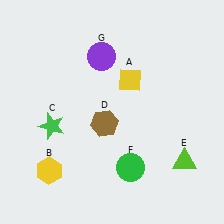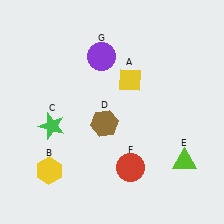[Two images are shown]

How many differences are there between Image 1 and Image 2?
There is 1 difference between the two images.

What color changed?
The circle (F) changed from green in Image 1 to red in Image 2.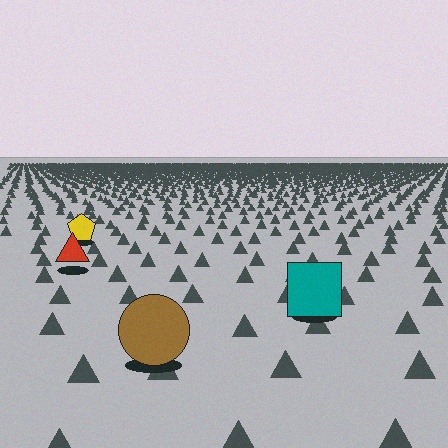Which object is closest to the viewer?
The brown circle is closest. The texture marks near it are larger and more spread out.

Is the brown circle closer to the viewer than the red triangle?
Yes. The brown circle is closer — you can tell from the texture gradient: the ground texture is coarser near it.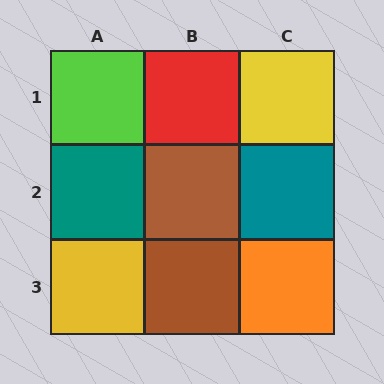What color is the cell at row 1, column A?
Lime.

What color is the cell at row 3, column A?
Yellow.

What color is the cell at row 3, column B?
Brown.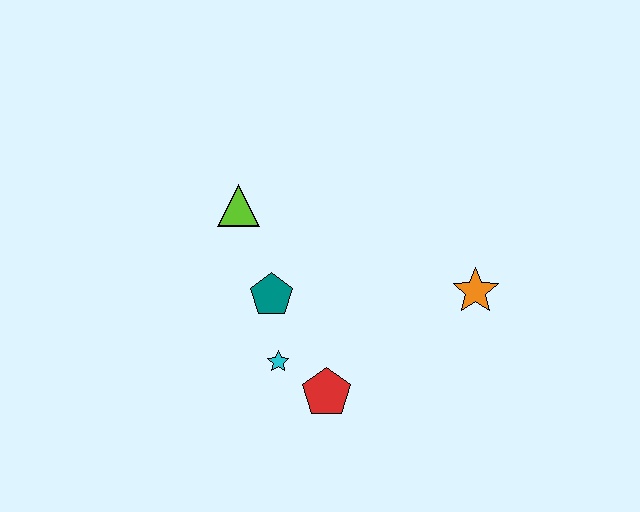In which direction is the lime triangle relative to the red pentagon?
The lime triangle is above the red pentagon.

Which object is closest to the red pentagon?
The cyan star is closest to the red pentagon.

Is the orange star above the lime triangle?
No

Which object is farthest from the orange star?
The lime triangle is farthest from the orange star.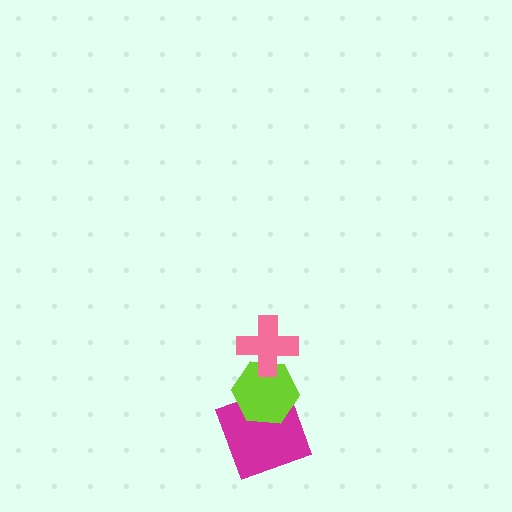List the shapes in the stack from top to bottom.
From top to bottom: the pink cross, the lime hexagon, the magenta square.